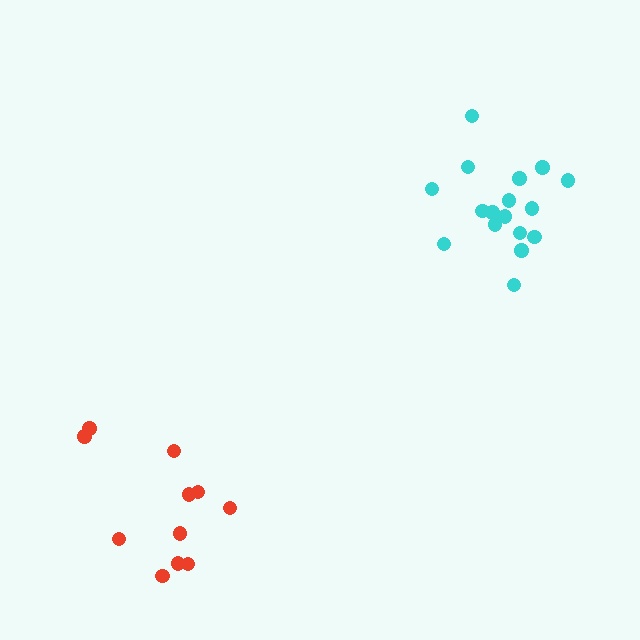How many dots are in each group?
Group 1: 11 dots, Group 2: 17 dots (28 total).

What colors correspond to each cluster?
The clusters are colored: red, cyan.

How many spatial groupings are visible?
There are 2 spatial groupings.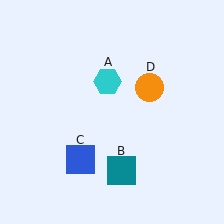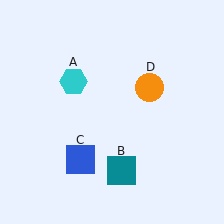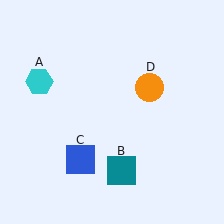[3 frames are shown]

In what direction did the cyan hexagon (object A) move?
The cyan hexagon (object A) moved left.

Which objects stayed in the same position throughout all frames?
Teal square (object B) and blue square (object C) and orange circle (object D) remained stationary.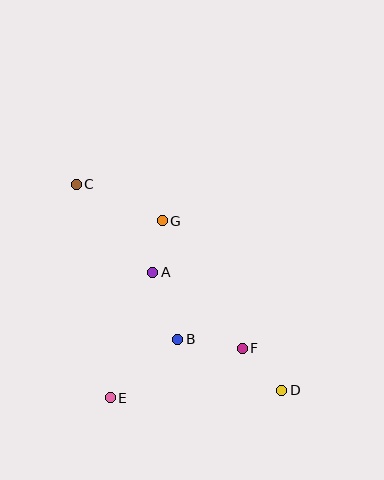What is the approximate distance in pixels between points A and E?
The distance between A and E is approximately 132 pixels.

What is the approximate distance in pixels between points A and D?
The distance between A and D is approximately 175 pixels.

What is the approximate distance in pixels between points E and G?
The distance between E and G is approximately 184 pixels.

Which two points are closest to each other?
Points A and G are closest to each other.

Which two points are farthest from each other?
Points C and D are farthest from each other.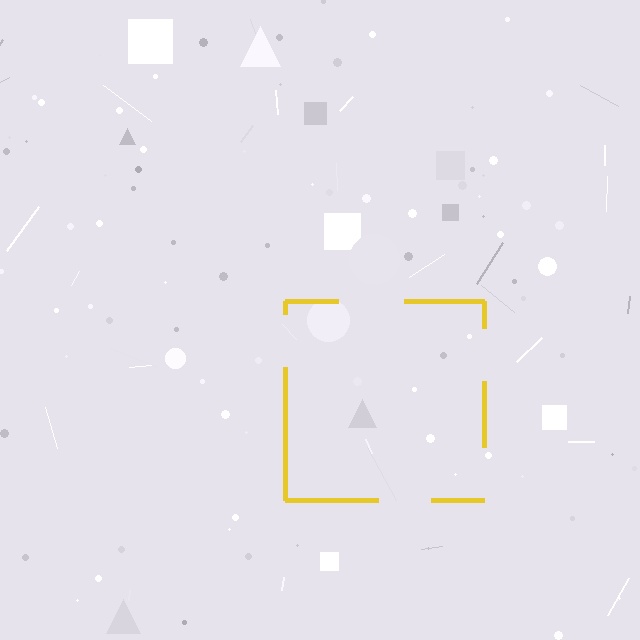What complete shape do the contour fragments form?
The contour fragments form a square.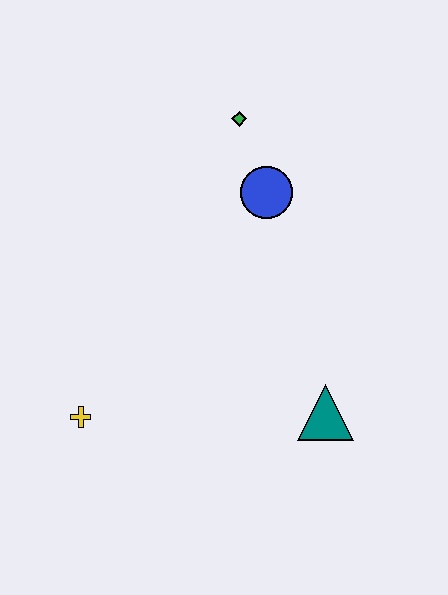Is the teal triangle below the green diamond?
Yes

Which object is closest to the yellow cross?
The teal triangle is closest to the yellow cross.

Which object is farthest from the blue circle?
The yellow cross is farthest from the blue circle.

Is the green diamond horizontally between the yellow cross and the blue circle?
Yes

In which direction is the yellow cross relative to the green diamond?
The yellow cross is below the green diamond.